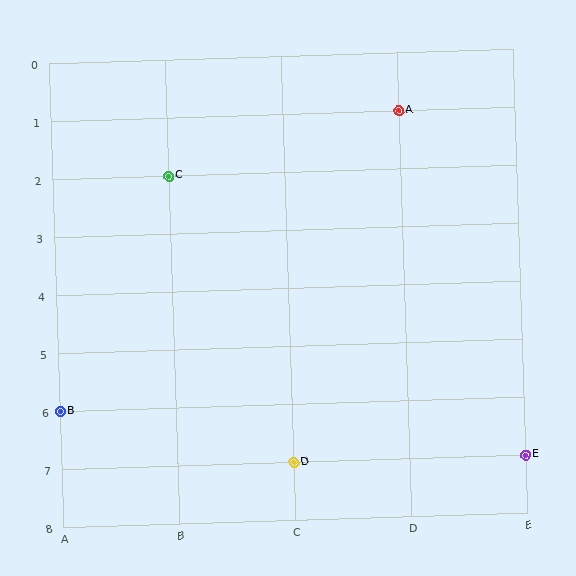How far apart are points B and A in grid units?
Points B and A are 3 columns and 5 rows apart (about 5.8 grid units diagonally).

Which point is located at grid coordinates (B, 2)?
Point C is at (B, 2).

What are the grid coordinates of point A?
Point A is at grid coordinates (D, 1).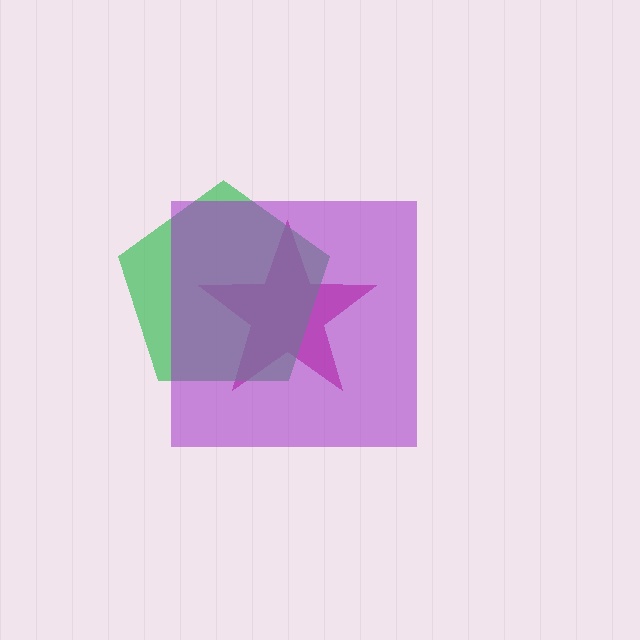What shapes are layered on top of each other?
The layered shapes are: a magenta star, a green pentagon, a purple square.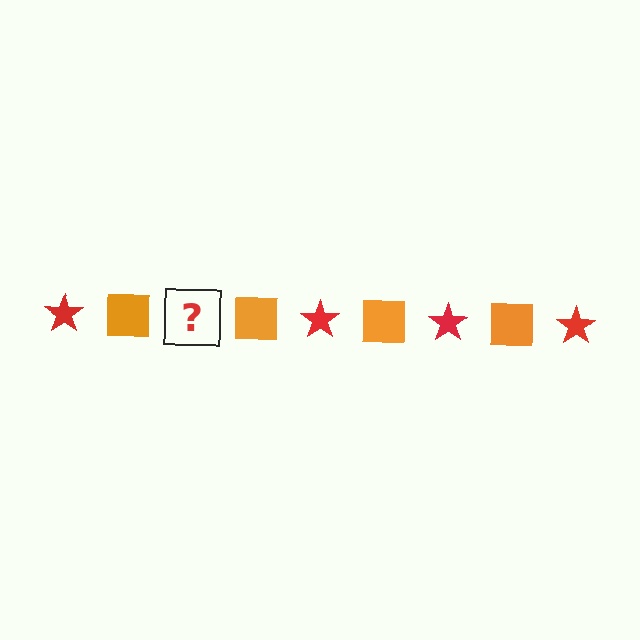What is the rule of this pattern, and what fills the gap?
The rule is that the pattern alternates between red star and orange square. The gap should be filled with a red star.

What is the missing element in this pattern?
The missing element is a red star.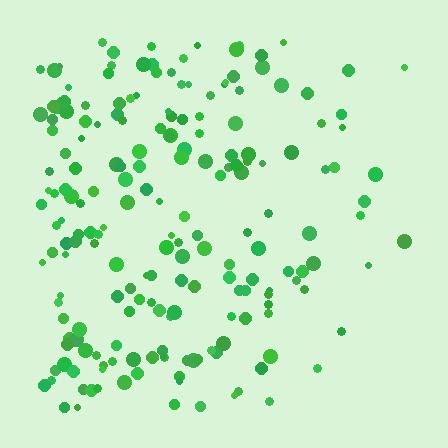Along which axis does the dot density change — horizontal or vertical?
Horizontal.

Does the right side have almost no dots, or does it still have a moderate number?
Still a moderate number, just noticeably fewer than the left.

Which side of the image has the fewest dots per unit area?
The right.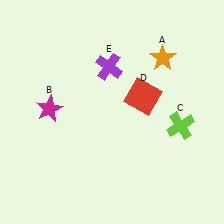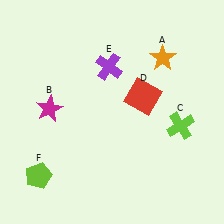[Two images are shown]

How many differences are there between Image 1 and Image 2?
There is 1 difference between the two images.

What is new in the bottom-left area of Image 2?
A lime pentagon (F) was added in the bottom-left area of Image 2.